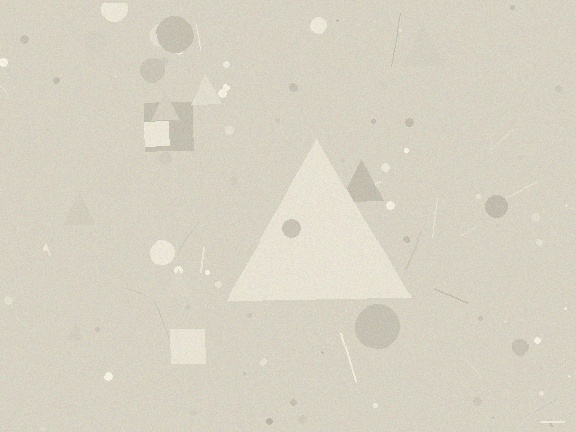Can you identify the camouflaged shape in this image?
The camouflaged shape is a triangle.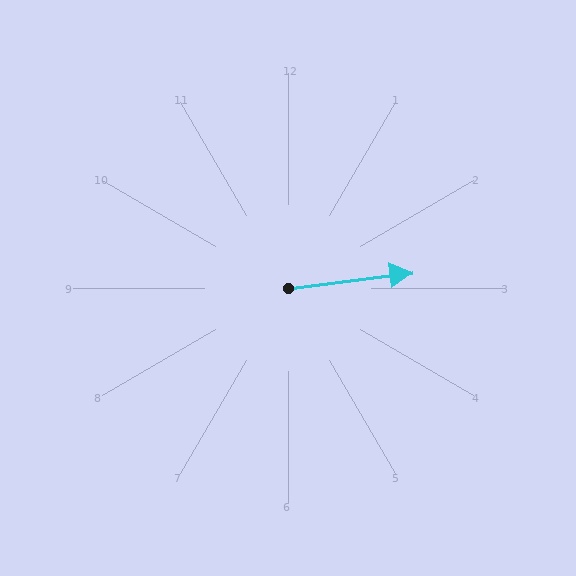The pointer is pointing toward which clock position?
Roughly 3 o'clock.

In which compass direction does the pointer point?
East.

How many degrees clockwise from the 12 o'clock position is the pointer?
Approximately 83 degrees.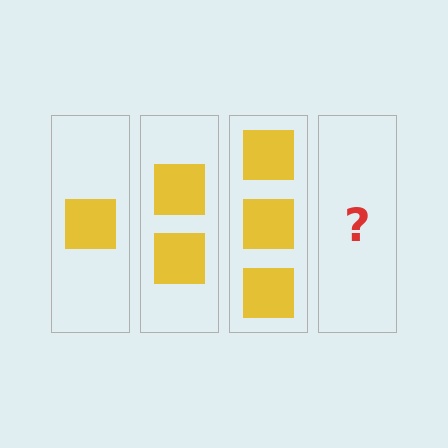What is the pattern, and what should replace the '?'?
The pattern is that each step adds one more square. The '?' should be 4 squares.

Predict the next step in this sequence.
The next step is 4 squares.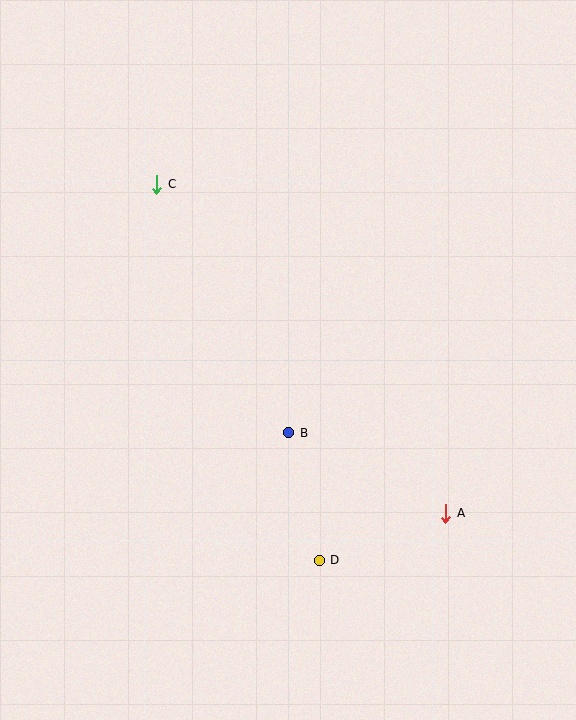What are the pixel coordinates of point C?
Point C is at (157, 184).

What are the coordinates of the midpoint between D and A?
The midpoint between D and A is at (382, 537).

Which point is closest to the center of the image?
Point B at (289, 433) is closest to the center.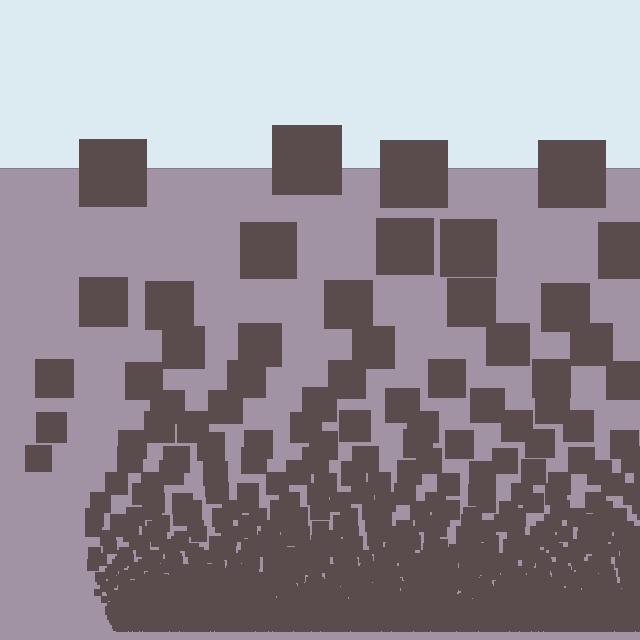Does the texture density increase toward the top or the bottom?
Density increases toward the bottom.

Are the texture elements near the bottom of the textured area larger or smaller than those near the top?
Smaller. The gradient is inverted — elements near the bottom are smaller and denser.